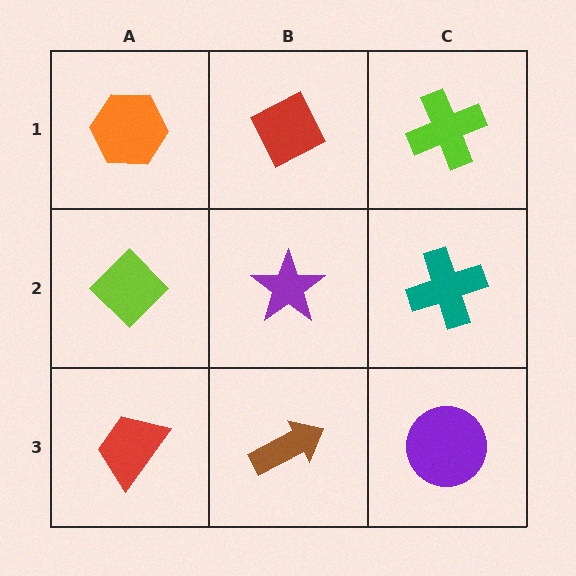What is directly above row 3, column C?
A teal cross.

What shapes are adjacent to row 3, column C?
A teal cross (row 2, column C), a brown arrow (row 3, column B).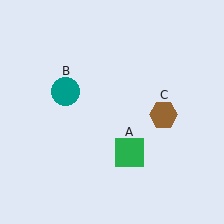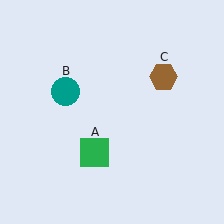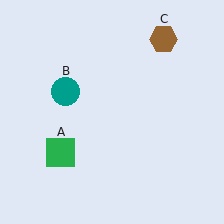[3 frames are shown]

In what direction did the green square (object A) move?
The green square (object A) moved left.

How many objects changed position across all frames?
2 objects changed position: green square (object A), brown hexagon (object C).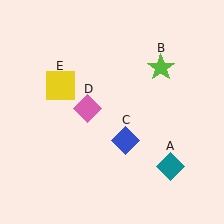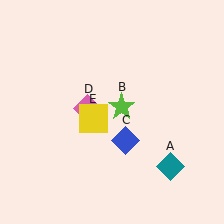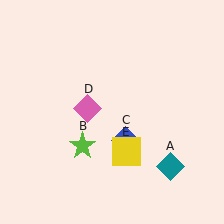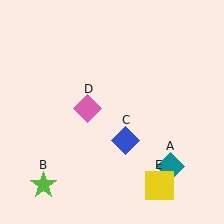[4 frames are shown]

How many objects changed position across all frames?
2 objects changed position: lime star (object B), yellow square (object E).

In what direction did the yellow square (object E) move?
The yellow square (object E) moved down and to the right.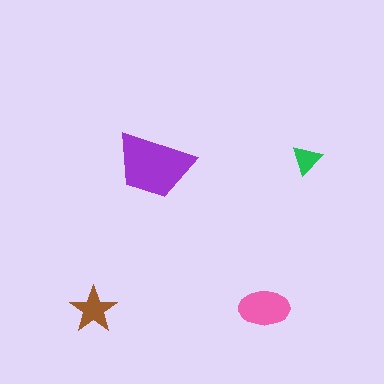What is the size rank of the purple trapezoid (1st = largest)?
1st.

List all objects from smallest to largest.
The green triangle, the brown star, the pink ellipse, the purple trapezoid.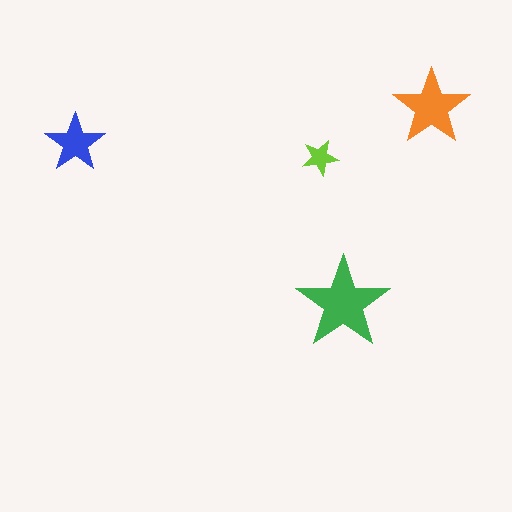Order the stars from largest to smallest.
the green one, the orange one, the blue one, the lime one.